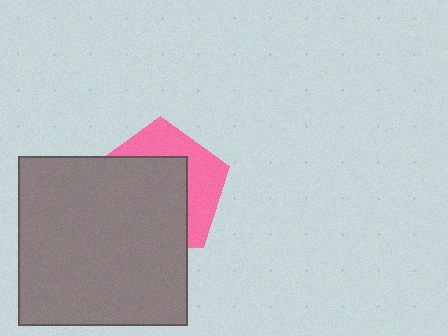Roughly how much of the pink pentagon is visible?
A small part of it is visible (roughly 39%).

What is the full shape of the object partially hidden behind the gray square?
The partially hidden object is a pink pentagon.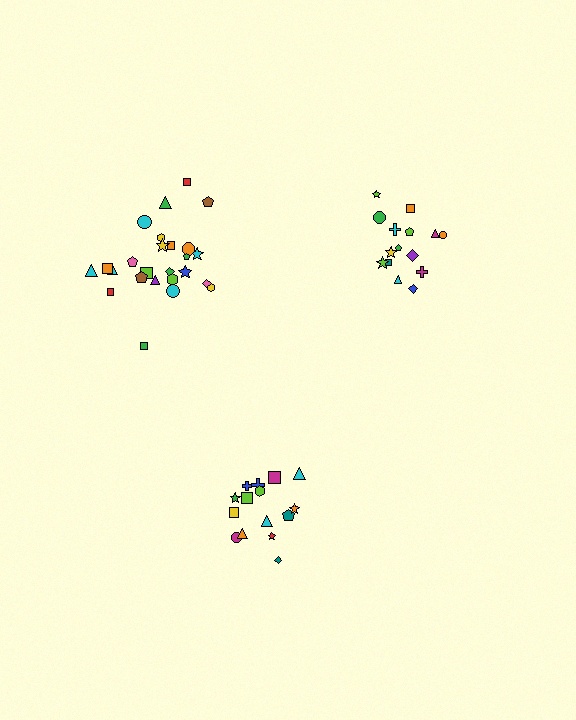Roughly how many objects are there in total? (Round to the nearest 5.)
Roughly 55 objects in total.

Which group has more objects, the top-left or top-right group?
The top-left group.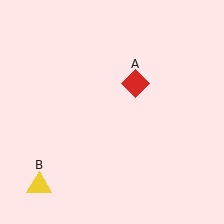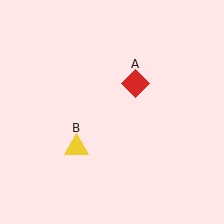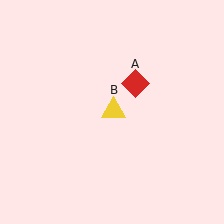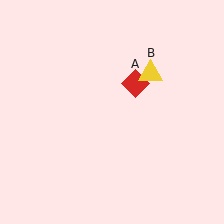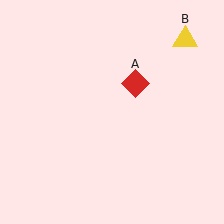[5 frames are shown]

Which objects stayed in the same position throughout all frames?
Red diamond (object A) remained stationary.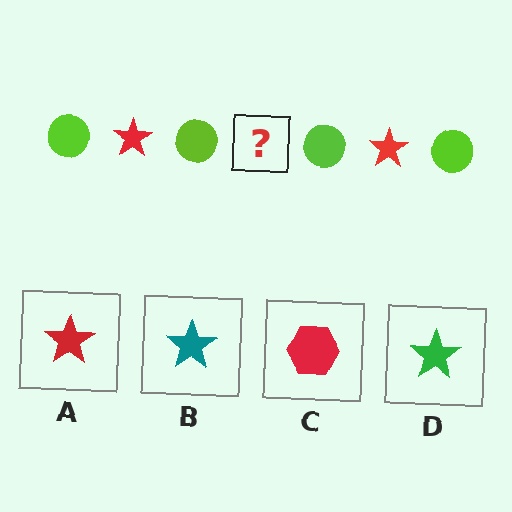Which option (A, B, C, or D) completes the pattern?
A.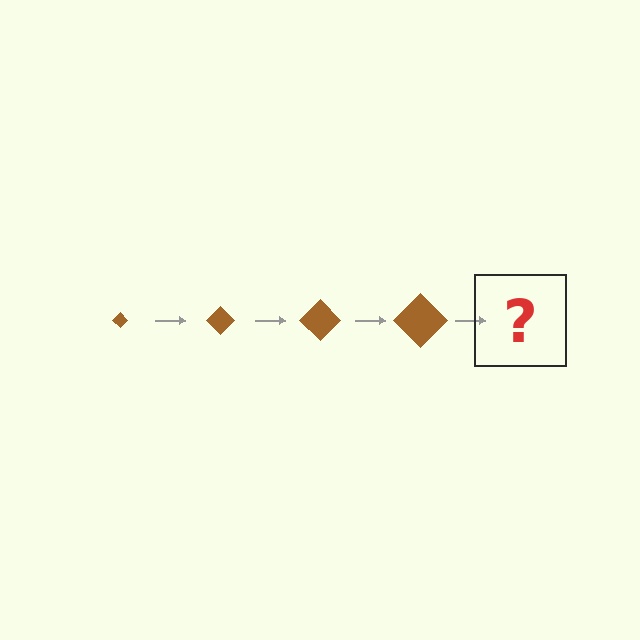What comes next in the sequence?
The next element should be a brown diamond, larger than the previous one.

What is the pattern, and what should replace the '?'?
The pattern is that the diamond gets progressively larger each step. The '?' should be a brown diamond, larger than the previous one.